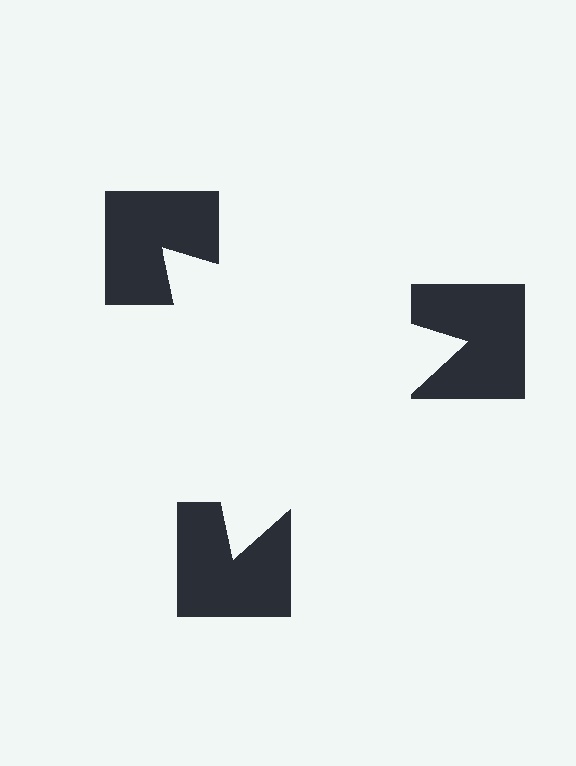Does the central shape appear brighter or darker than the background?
It typically appears slightly brighter than the background, even though no actual brightness change is drawn.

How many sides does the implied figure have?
3 sides.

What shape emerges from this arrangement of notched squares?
An illusory triangle — its edges are inferred from the aligned wedge cuts in the notched squares, not physically drawn.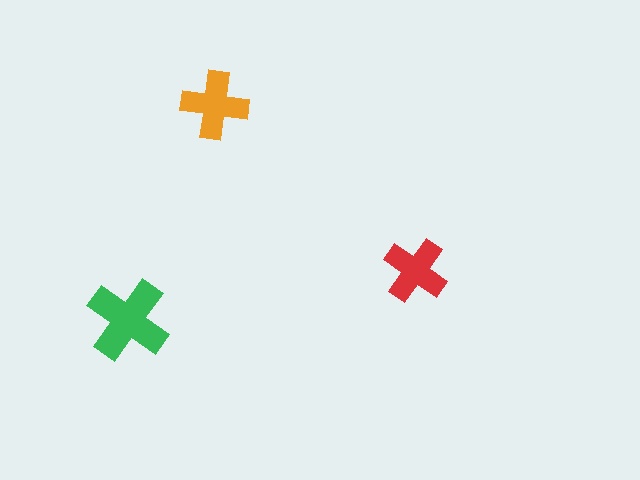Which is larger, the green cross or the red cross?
The green one.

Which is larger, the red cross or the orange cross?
The orange one.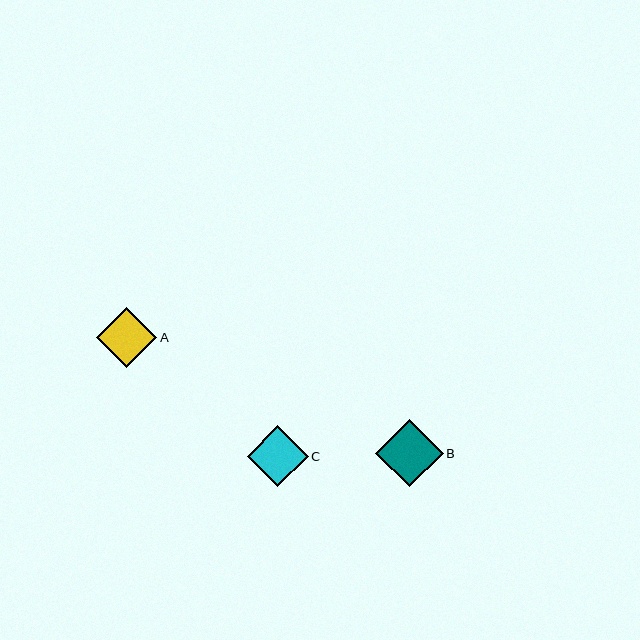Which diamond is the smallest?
Diamond A is the smallest with a size of approximately 60 pixels.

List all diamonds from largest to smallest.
From largest to smallest: B, C, A.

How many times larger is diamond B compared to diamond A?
Diamond B is approximately 1.1 times the size of diamond A.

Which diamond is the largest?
Diamond B is the largest with a size of approximately 68 pixels.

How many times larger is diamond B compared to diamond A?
Diamond B is approximately 1.1 times the size of diamond A.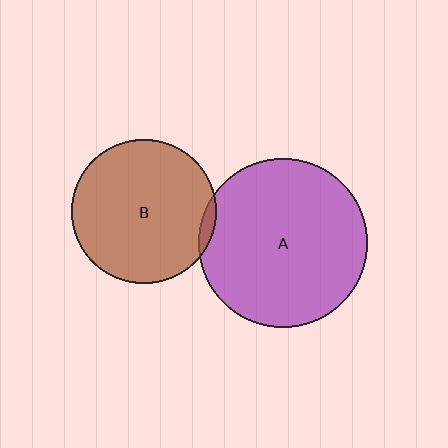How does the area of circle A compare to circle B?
Approximately 1.4 times.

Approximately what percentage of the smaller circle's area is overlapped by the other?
Approximately 5%.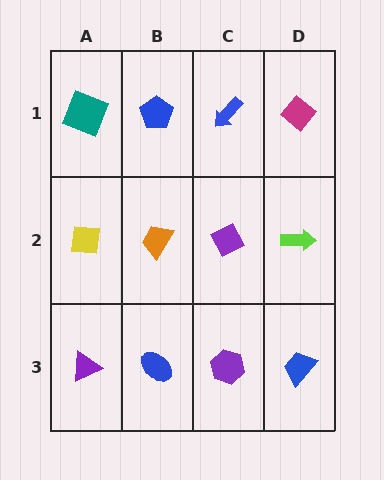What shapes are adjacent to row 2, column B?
A blue pentagon (row 1, column B), a blue ellipse (row 3, column B), a yellow square (row 2, column A), a purple diamond (row 2, column C).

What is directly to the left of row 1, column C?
A blue pentagon.